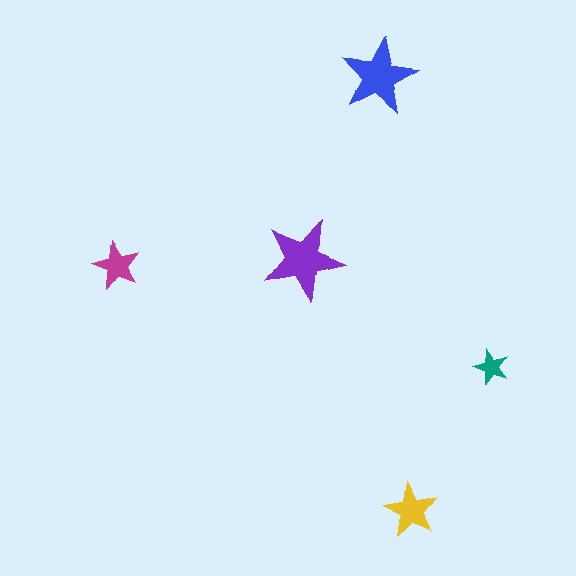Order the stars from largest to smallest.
the purple one, the blue one, the yellow one, the magenta one, the teal one.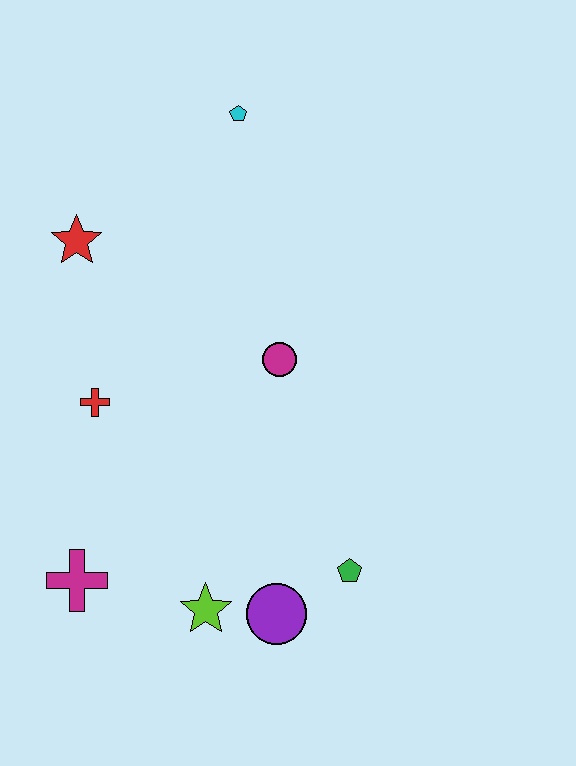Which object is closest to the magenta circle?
The red cross is closest to the magenta circle.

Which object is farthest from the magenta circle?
The magenta cross is farthest from the magenta circle.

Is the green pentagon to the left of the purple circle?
No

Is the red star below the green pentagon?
No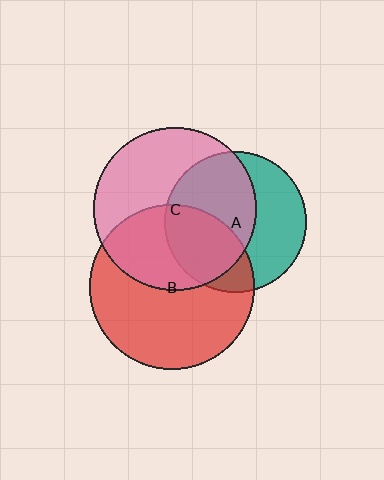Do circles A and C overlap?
Yes.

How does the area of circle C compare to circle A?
Approximately 1.3 times.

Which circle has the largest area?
Circle B (red).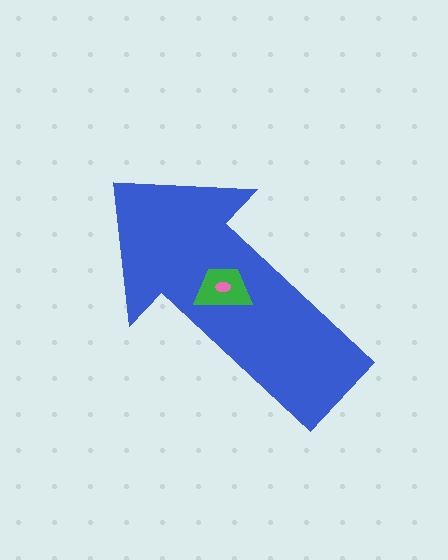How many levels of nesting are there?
3.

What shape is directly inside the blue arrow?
The green trapezoid.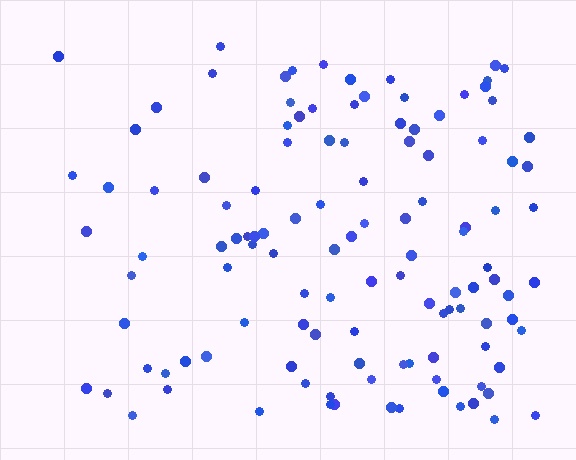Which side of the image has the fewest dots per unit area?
The left.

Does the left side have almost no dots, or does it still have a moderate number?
Still a moderate number, just noticeably fewer than the right.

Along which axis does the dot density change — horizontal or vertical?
Horizontal.